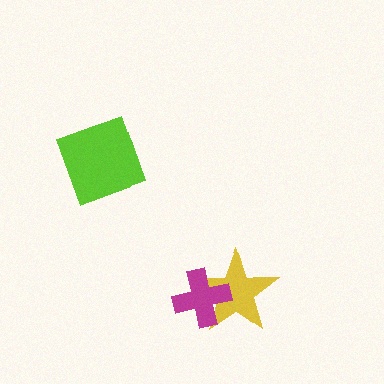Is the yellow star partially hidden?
Yes, it is partially covered by another shape.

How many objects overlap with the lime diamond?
0 objects overlap with the lime diamond.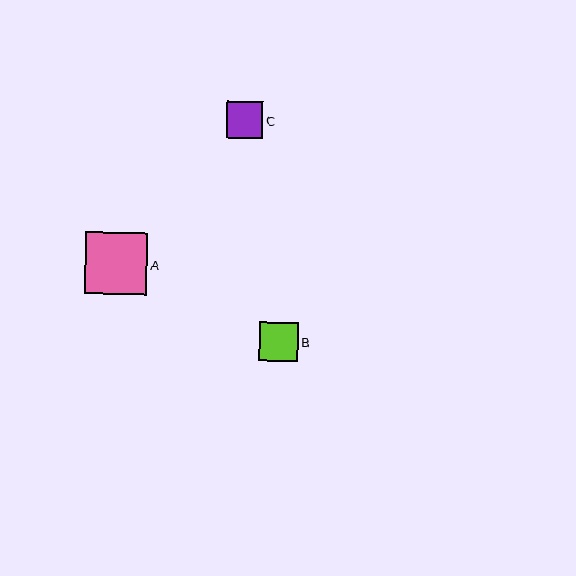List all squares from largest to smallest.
From largest to smallest: A, B, C.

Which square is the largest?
Square A is the largest with a size of approximately 62 pixels.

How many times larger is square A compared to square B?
Square A is approximately 1.6 times the size of square B.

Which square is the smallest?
Square C is the smallest with a size of approximately 36 pixels.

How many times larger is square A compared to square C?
Square A is approximately 1.7 times the size of square C.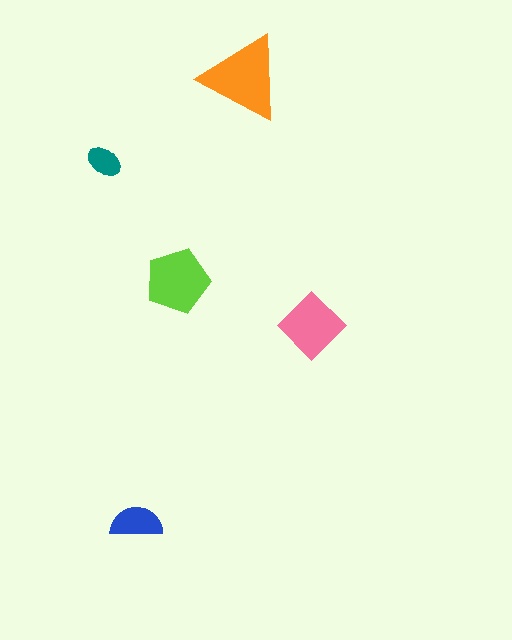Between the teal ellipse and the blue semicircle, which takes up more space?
The blue semicircle.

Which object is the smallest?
The teal ellipse.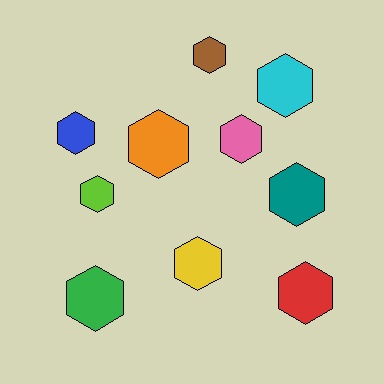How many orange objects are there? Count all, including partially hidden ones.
There is 1 orange object.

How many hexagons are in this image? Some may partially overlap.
There are 10 hexagons.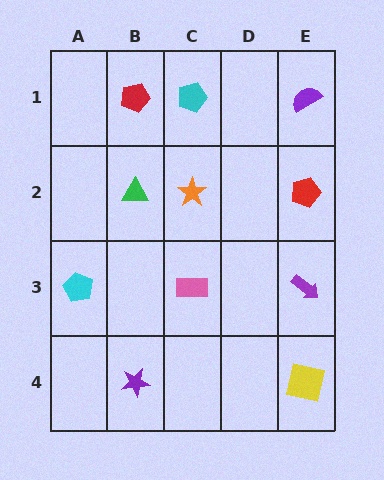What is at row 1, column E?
A purple semicircle.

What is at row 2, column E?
A red pentagon.